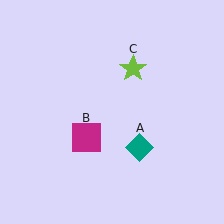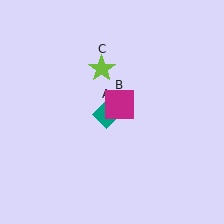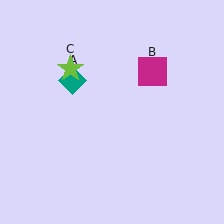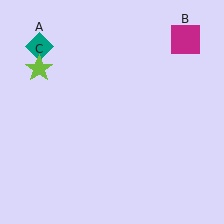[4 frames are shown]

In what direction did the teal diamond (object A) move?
The teal diamond (object A) moved up and to the left.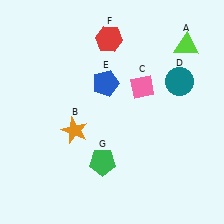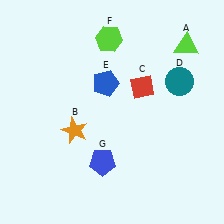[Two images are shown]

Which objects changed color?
C changed from pink to red. F changed from red to lime. G changed from green to blue.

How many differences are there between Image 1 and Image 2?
There are 3 differences between the two images.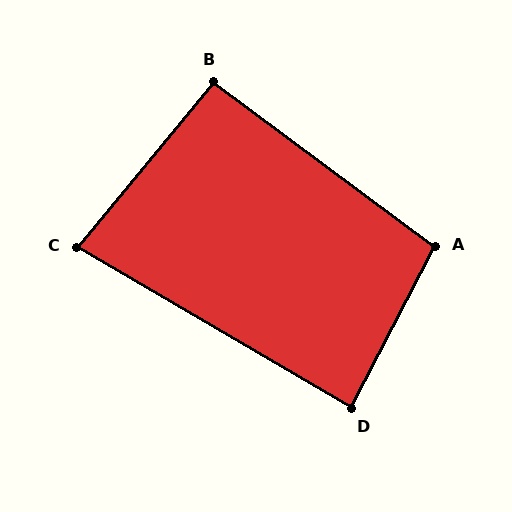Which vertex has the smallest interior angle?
C, at approximately 81 degrees.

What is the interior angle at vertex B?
Approximately 93 degrees (approximately right).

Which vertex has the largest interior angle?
A, at approximately 99 degrees.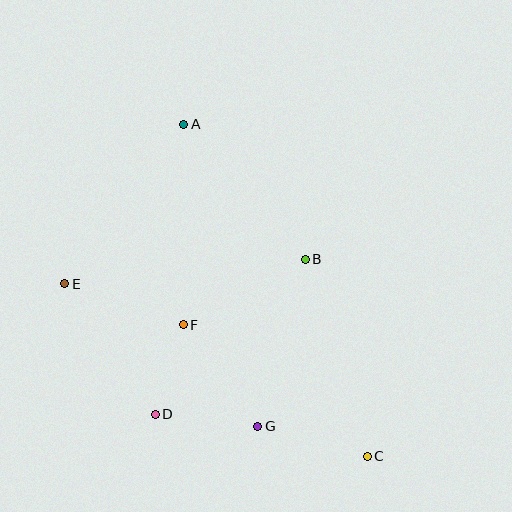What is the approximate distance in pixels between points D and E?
The distance between D and E is approximately 159 pixels.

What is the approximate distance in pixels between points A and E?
The distance between A and E is approximately 199 pixels.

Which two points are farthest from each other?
Points A and C are farthest from each other.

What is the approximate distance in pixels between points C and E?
The distance between C and E is approximately 349 pixels.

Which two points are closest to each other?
Points D and F are closest to each other.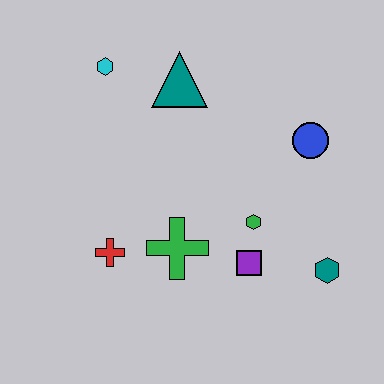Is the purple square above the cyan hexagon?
No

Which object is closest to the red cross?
The green cross is closest to the red cross.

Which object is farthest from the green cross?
The cyan hexagon is farthest from the green cross.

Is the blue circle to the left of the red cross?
No